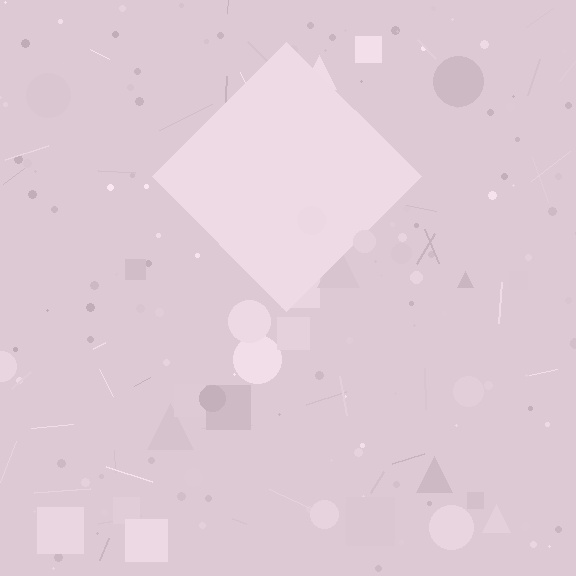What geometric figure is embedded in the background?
A diamond is embedded in the background.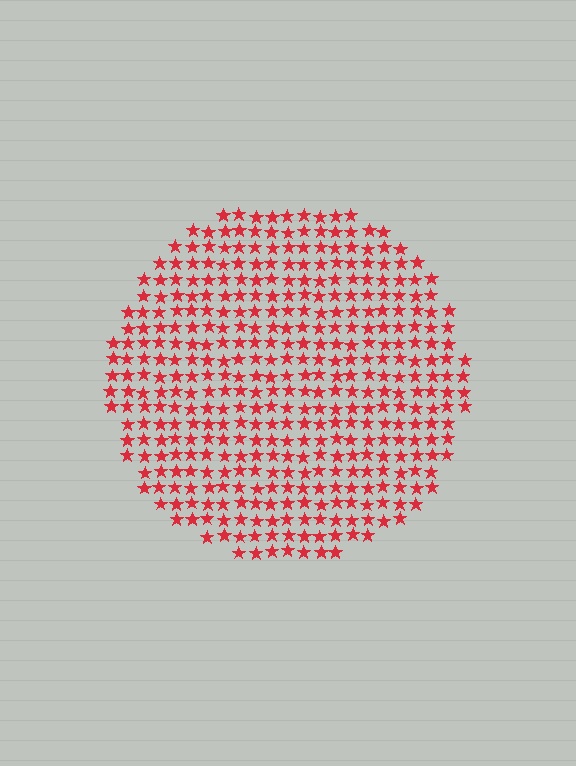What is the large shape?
The large shape is a circle.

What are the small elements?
The small elements are stars.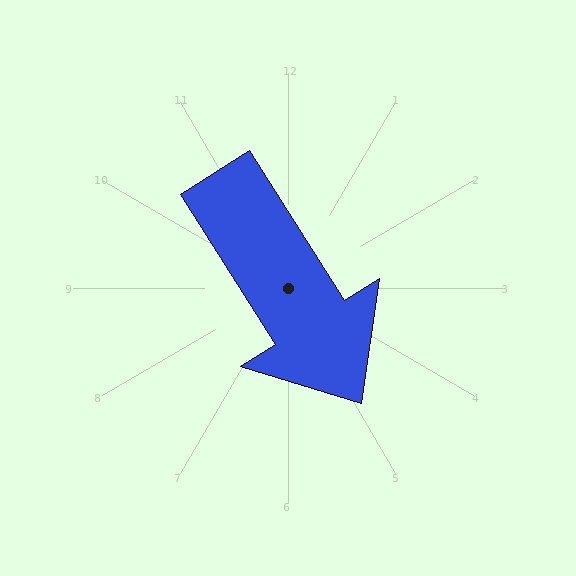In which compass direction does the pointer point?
Southeast.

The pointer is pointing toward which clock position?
Roughly 5 o'clock.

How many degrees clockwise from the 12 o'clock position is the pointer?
Approximately 148 degrees.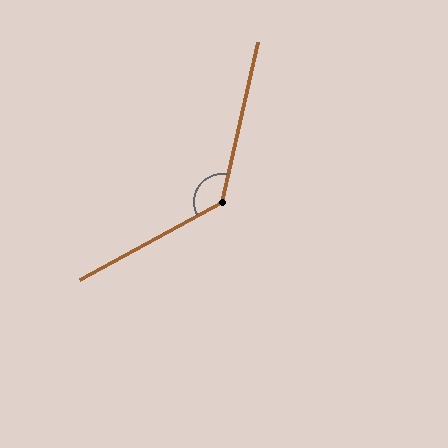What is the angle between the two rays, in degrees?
Approximately 132 degrees.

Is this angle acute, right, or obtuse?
It is obtuse.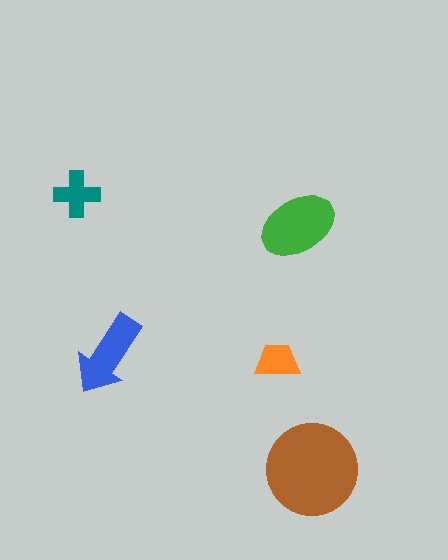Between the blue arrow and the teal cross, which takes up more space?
The blue arrow.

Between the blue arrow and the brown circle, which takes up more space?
The brown circle.